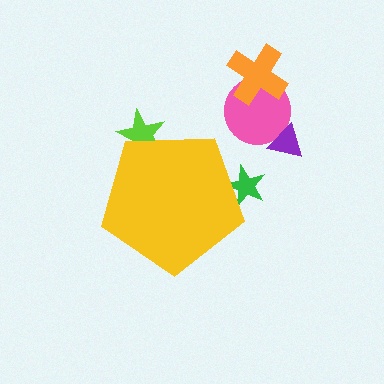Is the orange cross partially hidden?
No, the orange cross is fully visible.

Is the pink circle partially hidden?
No, the pink circle is fully visible.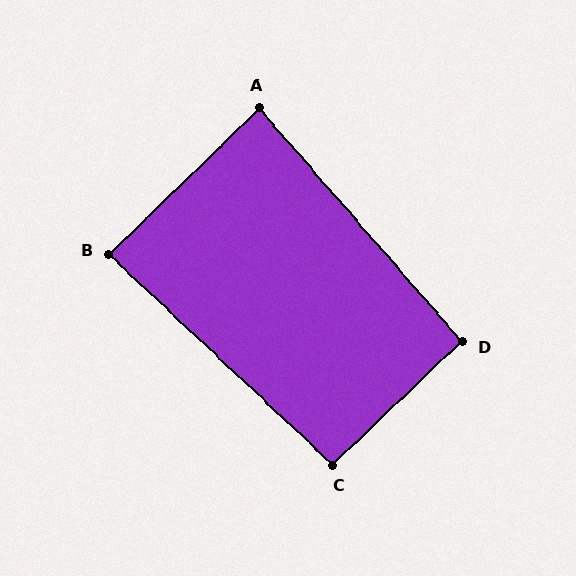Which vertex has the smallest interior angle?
A, at approximately 87 degrees.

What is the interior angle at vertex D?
Approximately 93 degrees (approximately right).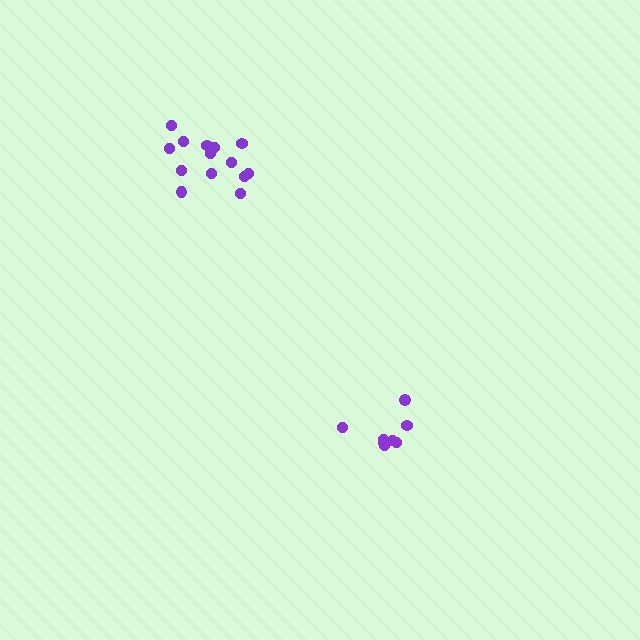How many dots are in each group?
Group 1: 14 dots, Group 2: 8 dots (22 total).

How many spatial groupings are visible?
There are 2 spatial groupings.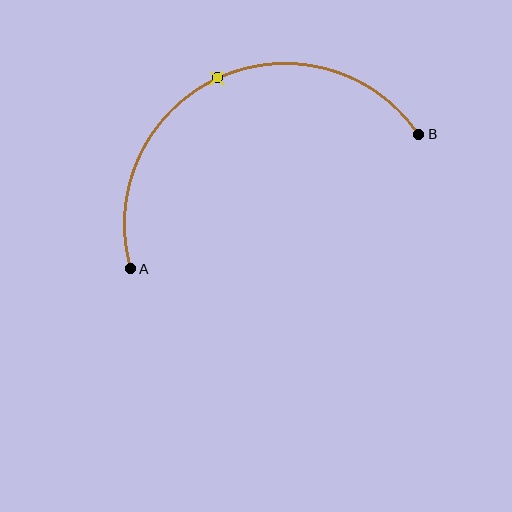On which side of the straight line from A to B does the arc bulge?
The arc bulges above the straight line connecting A and B.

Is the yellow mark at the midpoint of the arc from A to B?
Yes. The yellow mark lies on the arc at equal arc-length from both A and B — it is the arc midpoint.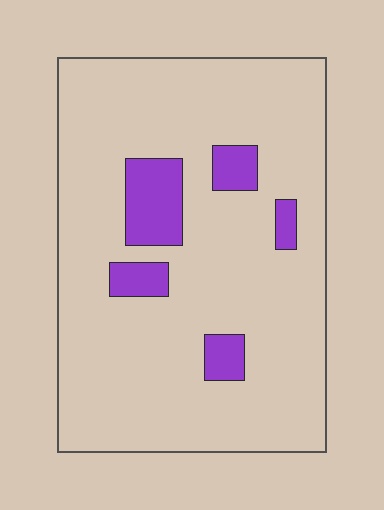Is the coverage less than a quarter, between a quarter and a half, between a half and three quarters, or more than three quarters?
Less than a quarter.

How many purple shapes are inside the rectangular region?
5.